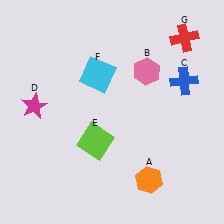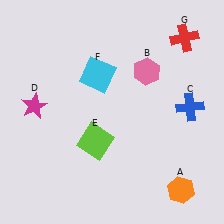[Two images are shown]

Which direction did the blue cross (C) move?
The blue cross (C) moved down.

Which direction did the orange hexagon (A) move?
The orange hexagon (A) moved right.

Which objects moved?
The objects that moved are: the orange hexagon (A), the blue cross (C).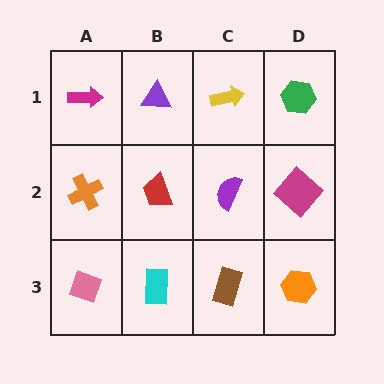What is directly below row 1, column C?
A purple semicircle.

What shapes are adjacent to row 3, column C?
A purple semicircle (row 2, column C), a cyan rectangle (row 3, column B), an orange hexagon (row 3, column D).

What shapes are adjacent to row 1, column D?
A magenta diamond (row 2, column D), a yellow arrow (row 1, column C).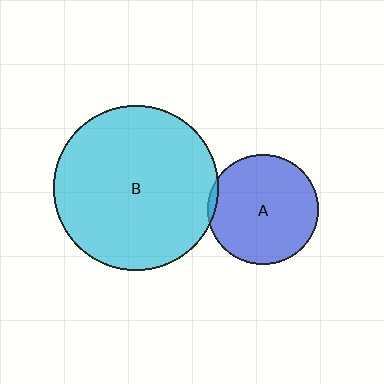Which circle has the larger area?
Circle B (cyan).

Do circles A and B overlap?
Yes.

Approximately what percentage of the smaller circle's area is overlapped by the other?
Approximately 5%.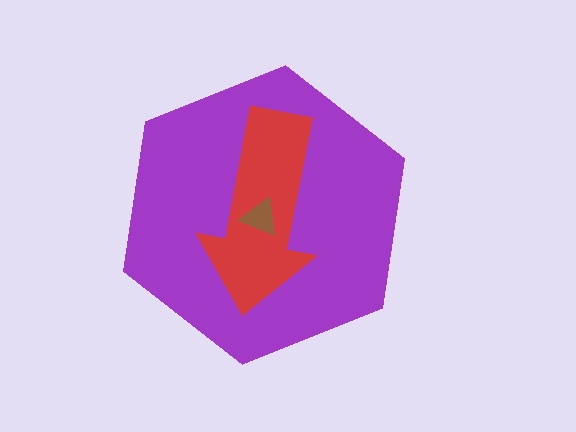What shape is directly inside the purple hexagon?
The red arrow.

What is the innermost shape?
The brown triangle.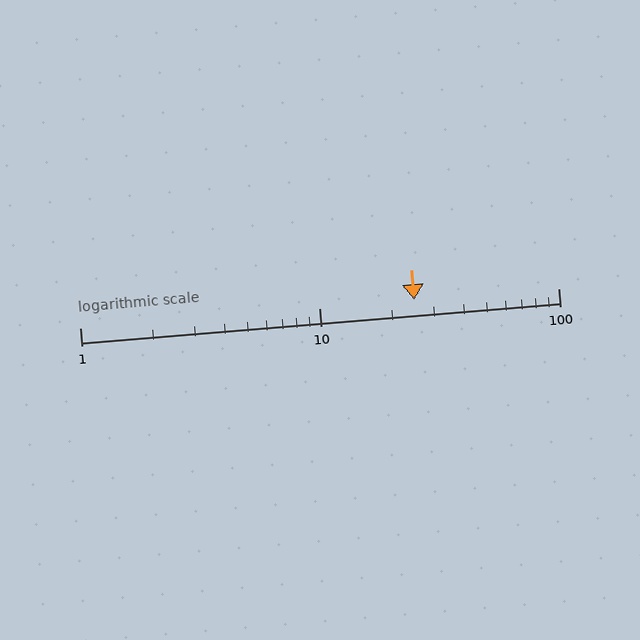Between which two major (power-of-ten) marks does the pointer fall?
The pointer is between 10 and 100.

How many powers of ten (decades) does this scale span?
The scale spans 2 decades, from 1 to 100.